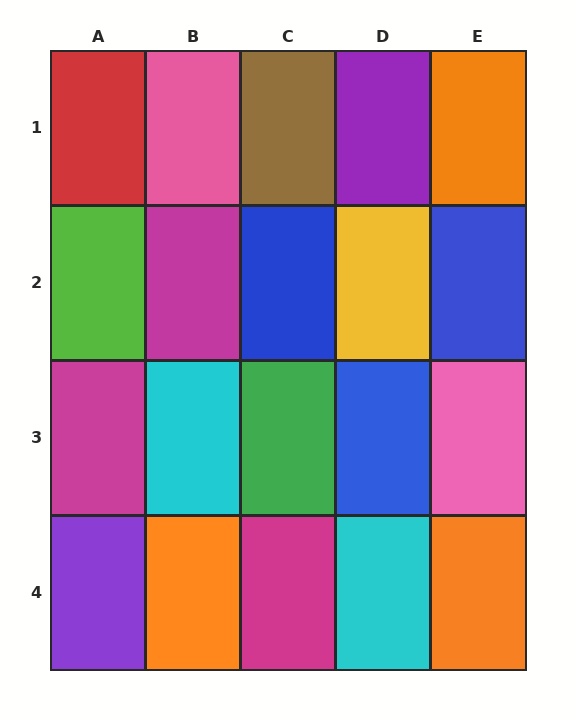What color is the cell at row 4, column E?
Orange.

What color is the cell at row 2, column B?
Magenta.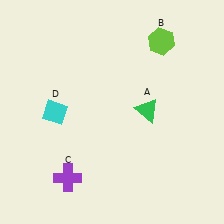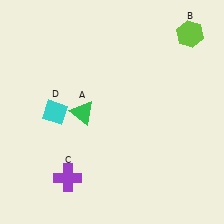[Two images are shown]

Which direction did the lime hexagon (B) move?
The lime hexagon (B) moved right.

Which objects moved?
The objects that moved are: the green triangle (A), the lime hexagon (B).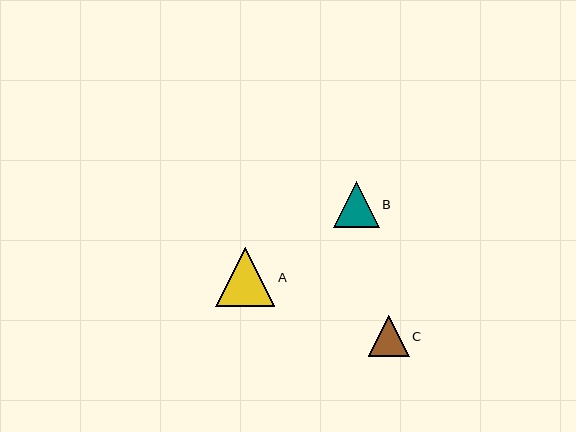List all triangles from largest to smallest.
From largest to smallest: A, B, C.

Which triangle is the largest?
Triangle A is the largest with a size of approximately 59 pixels.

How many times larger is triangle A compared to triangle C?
Triangle A is approximately 1.4 times the size of triangle C.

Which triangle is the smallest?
Triangle C is the smallest with a size of approximately 41 pixels.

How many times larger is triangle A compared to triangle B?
Triangle A is approximately 1.3 times the size of triangle B.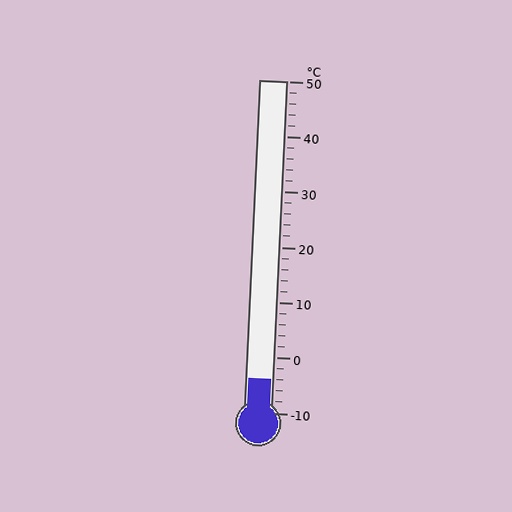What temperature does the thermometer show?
The thermometer shows approximately -4°C.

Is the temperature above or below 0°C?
The temperature is below 0°C.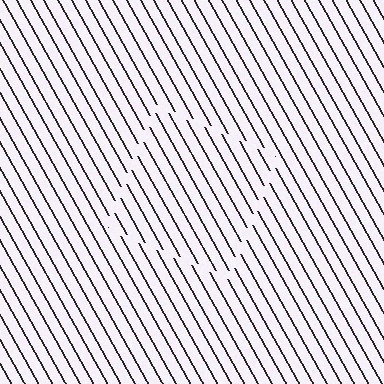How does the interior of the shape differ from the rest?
The interior of the shape contains the same grating, shifted by half a period — the contour is defined by the phase discontinuity where line-ends from the inner and outer gratings abut.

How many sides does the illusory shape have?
4 sides — the line-ends trace a square.